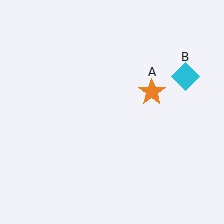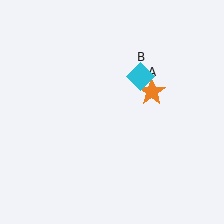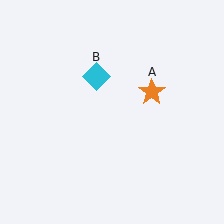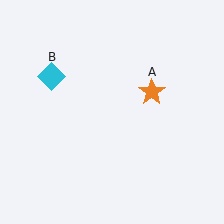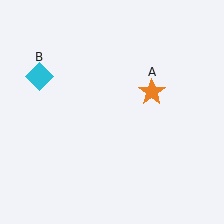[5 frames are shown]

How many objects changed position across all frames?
1 object changed position: cyan diamond (object B).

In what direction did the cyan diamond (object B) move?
The cyan diamond (object B) moved left.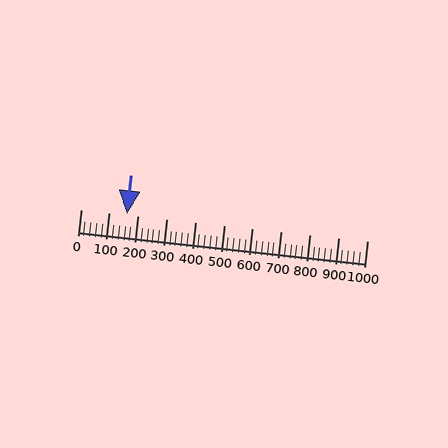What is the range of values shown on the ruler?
The ruler shows values from 0 to 1000.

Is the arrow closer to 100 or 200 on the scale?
The arrow is closer to 200.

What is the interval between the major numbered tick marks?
The major tick marks are spaced 100 units apart.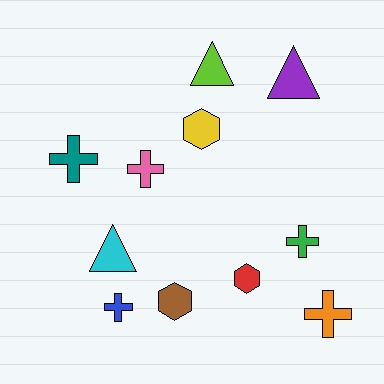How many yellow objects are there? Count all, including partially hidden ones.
There is 1 yellow object.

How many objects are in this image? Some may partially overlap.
There are 11 objects.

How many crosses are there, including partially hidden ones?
There are 5 crosses.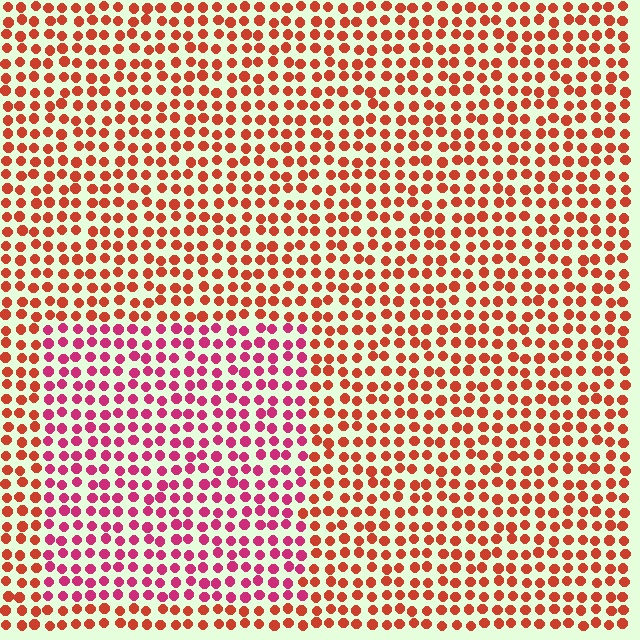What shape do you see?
I see a rectangle.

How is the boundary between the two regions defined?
The boundary is defined purely by a slight shift in hue (about 36 degrees). Spacing, size, and orientation are identical on both sides.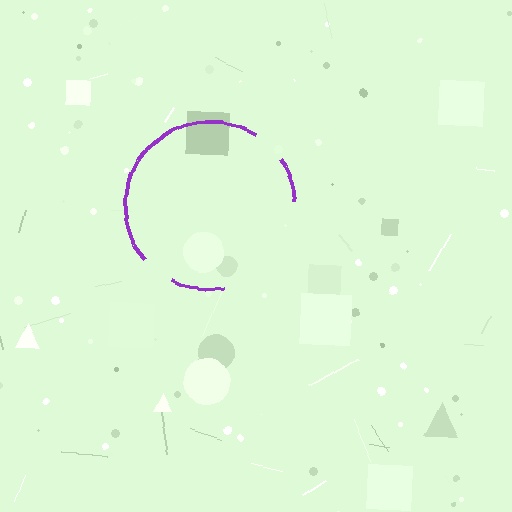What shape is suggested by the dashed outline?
The dashed outline suggests a circle.